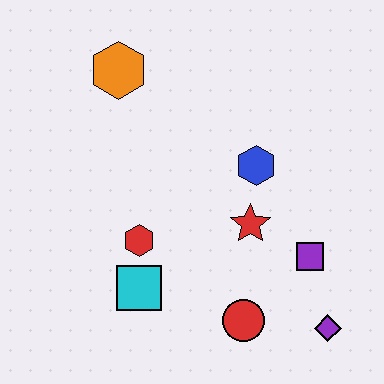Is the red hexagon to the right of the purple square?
No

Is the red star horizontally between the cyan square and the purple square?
Yes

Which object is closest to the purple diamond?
The purple square is closest to the purple diamond.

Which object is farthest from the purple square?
The orange hexagon is farthest from the purple square.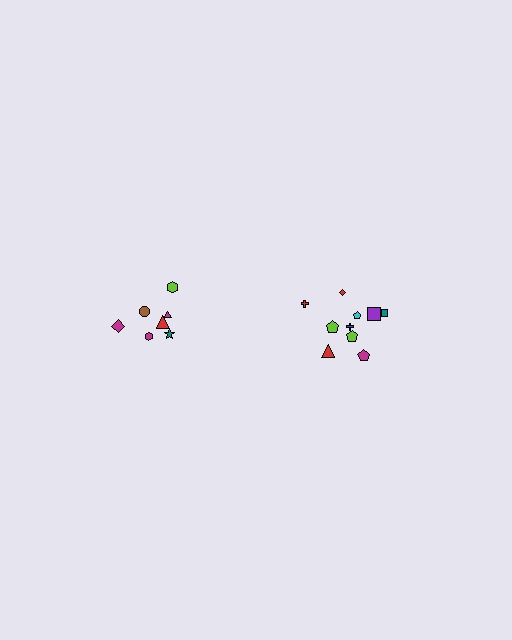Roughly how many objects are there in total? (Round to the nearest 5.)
Roughly 15 objects in total.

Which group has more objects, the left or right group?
The right group.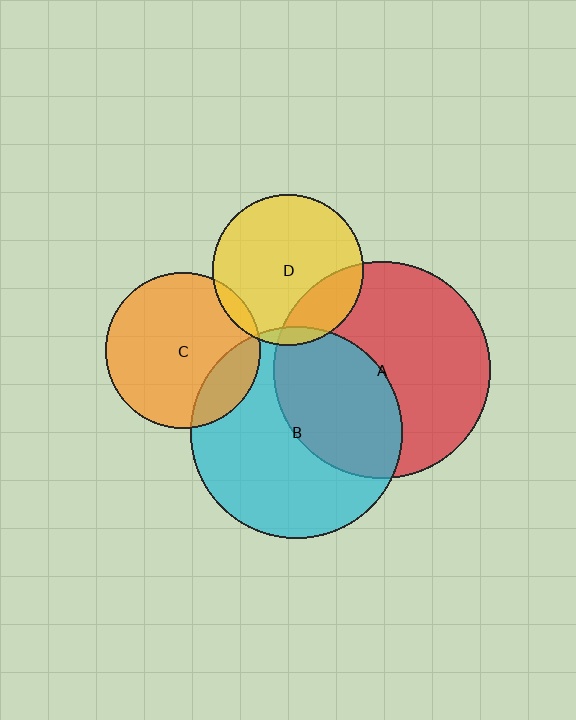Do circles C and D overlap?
Yes.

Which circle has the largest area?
Circle A (red).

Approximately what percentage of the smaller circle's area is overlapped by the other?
Approximately 5%.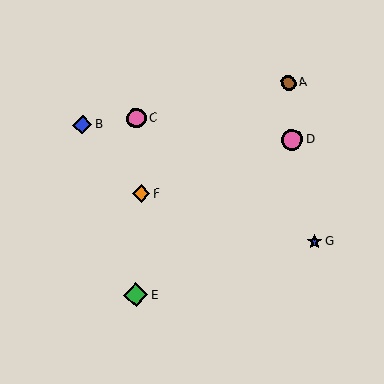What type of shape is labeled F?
Shape F is an orange diamond.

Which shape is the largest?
The green diamond (labeled E) is the largest.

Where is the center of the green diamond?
The center of the green diamond is at (136, 295).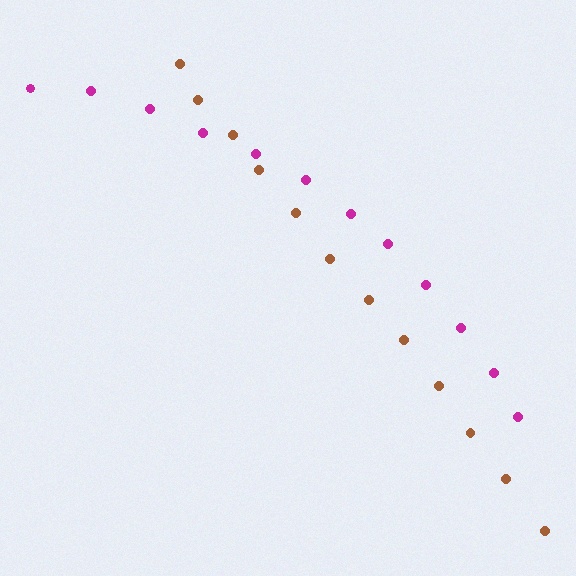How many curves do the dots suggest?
There are 2 distinct paths.